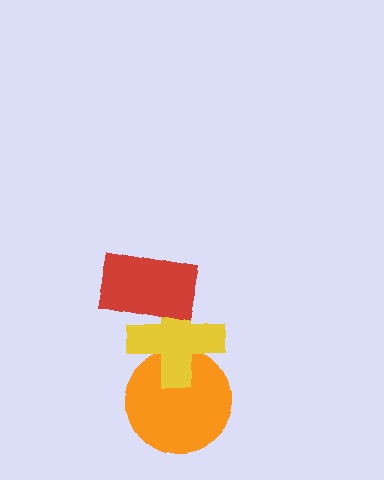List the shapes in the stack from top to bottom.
From top to bottom: the red rectangle, the yellow cross, the orange circle.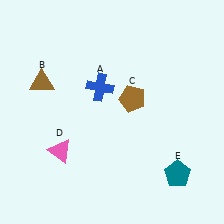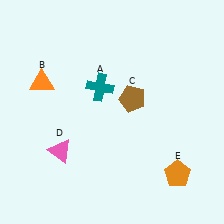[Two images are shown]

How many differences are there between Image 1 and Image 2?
There are 3 differences between the two images.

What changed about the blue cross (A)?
In Image 1, A is blue. In Image 2, it changed to teal.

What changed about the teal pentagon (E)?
In Image 1, E is teal. In Image 2, it changed to orange.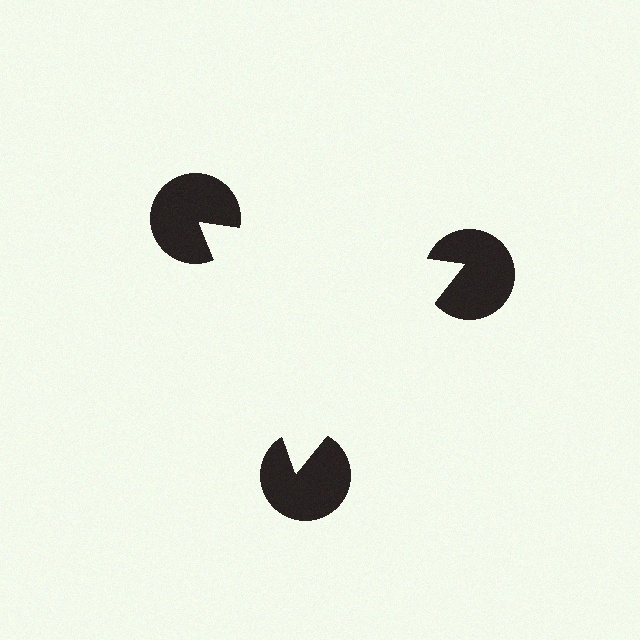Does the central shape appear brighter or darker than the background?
It typically appears slightly brighter than the background, even though no actual brightness change is drawn.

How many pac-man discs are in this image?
There are 3 — one at each vertex of the illusory triangle.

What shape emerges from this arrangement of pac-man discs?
An illusory triangle — its edges are inferred from the aligned wedge cuts in the pac-man discs, not physically drawn.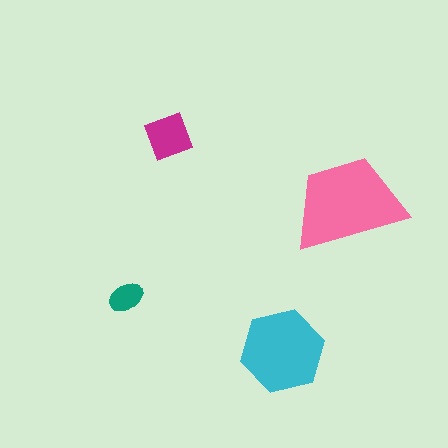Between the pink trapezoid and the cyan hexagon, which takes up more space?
The pink trapezoid.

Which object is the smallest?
The teal ellipse.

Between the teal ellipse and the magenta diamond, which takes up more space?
The magenta diamond.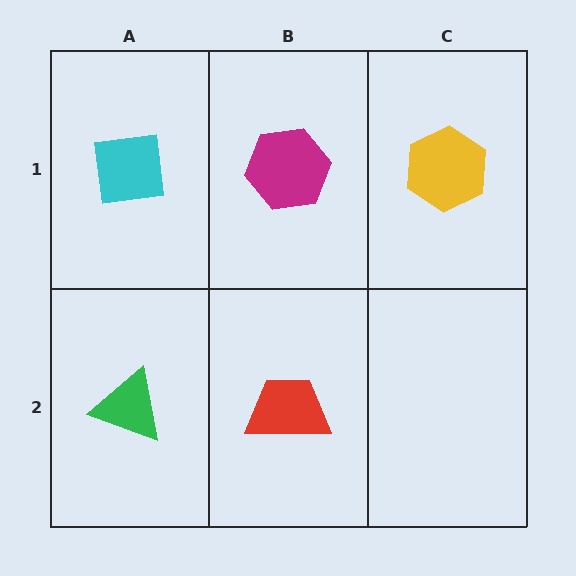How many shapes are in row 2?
2 shapes.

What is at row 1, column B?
A magenta hexagon.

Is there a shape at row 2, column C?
No, that cell is empty.